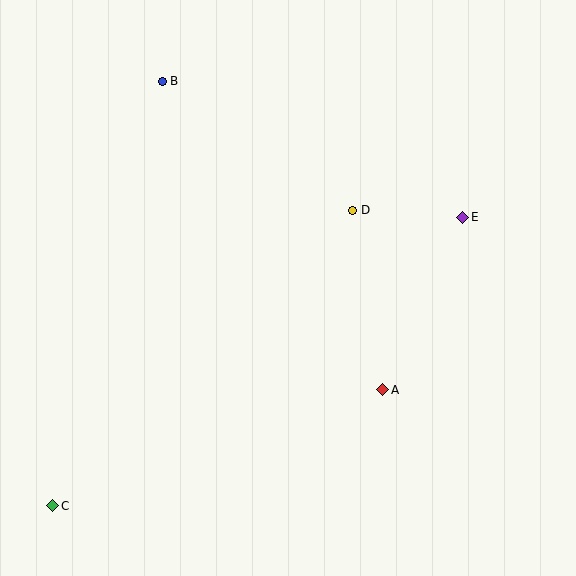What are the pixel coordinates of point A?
Point A is at (383, 390).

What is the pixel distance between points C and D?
The distance between C and D is 421 pixels.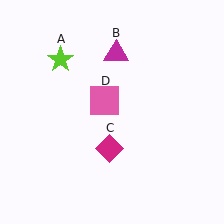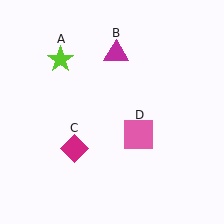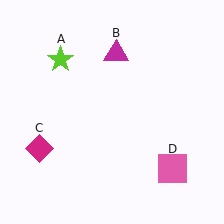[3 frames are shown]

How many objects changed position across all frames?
2 objects changed position: magenta diamond (object C), pink square (object D).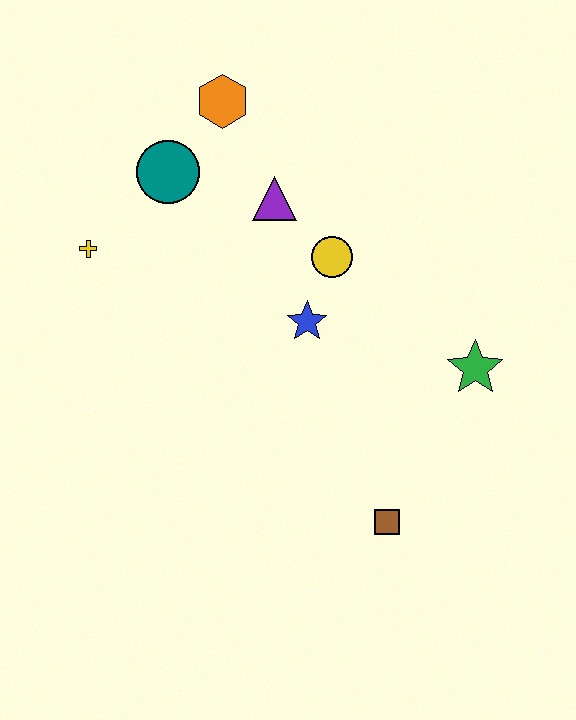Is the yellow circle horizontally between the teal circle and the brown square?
Yes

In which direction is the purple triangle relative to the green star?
The purple triangle is to the left of the green star.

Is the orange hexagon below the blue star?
No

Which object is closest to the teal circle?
The orange hexagon is closest to the teal circle.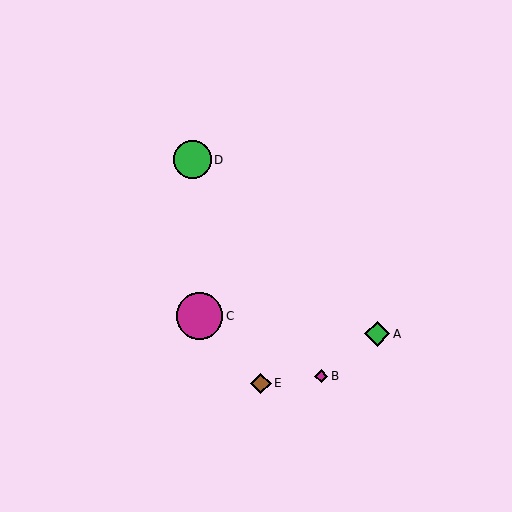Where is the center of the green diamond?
The center of the green diamond is at (377, 334).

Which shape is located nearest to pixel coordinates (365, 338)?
The green diamond (labeled A) at (377, 334) is nearest to that location.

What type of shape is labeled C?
Shape C is a magenta circle.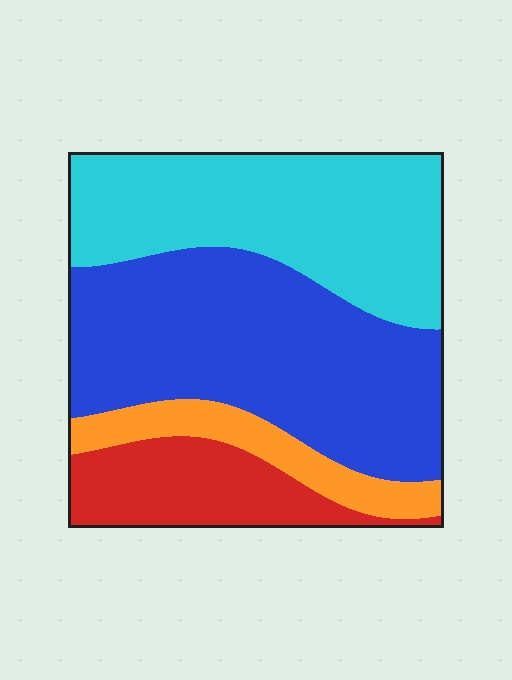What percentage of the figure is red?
Red takes up less than a quarter of the figure.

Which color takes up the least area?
Orange, at roughly 10%.